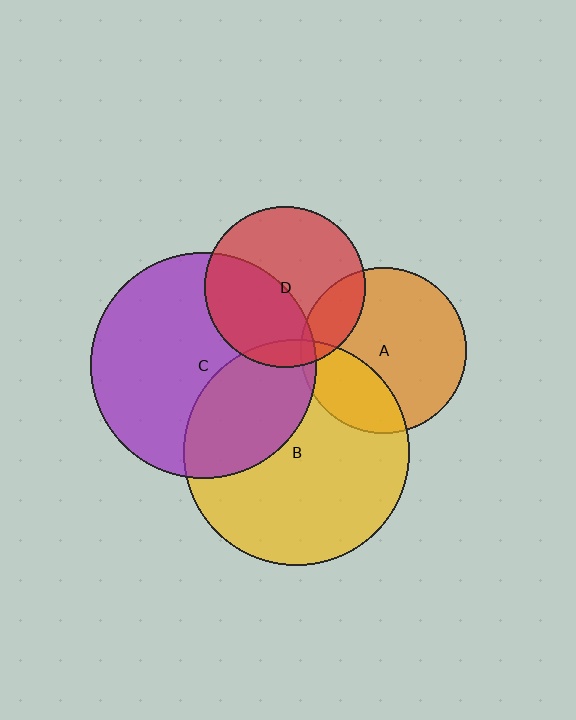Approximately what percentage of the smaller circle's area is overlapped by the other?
Approximately 5%.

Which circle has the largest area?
Circle B (yellow).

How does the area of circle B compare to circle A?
Approximately 1.8 times.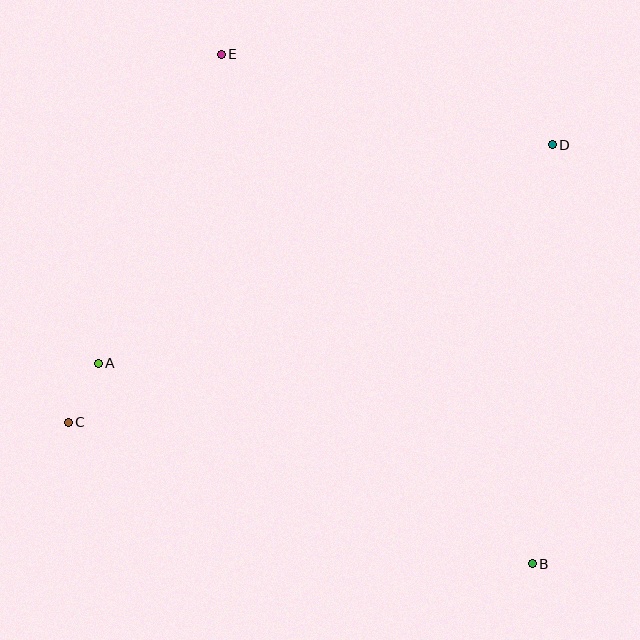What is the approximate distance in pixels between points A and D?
The distance between A and D is approximately 504 pixels.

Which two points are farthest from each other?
Points B and E are farthest from each other.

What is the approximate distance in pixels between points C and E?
The distance between C and E is approximately 399 pixels.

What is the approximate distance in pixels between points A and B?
The distance between A and B is approximately 478 pixels.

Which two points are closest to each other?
Points A and C are closest to each other.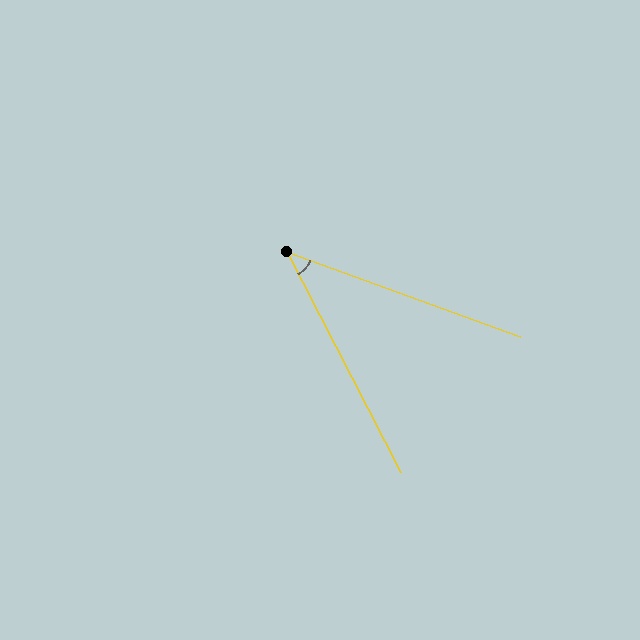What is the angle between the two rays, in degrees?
Approximately 43 degrees.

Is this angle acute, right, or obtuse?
It is acute.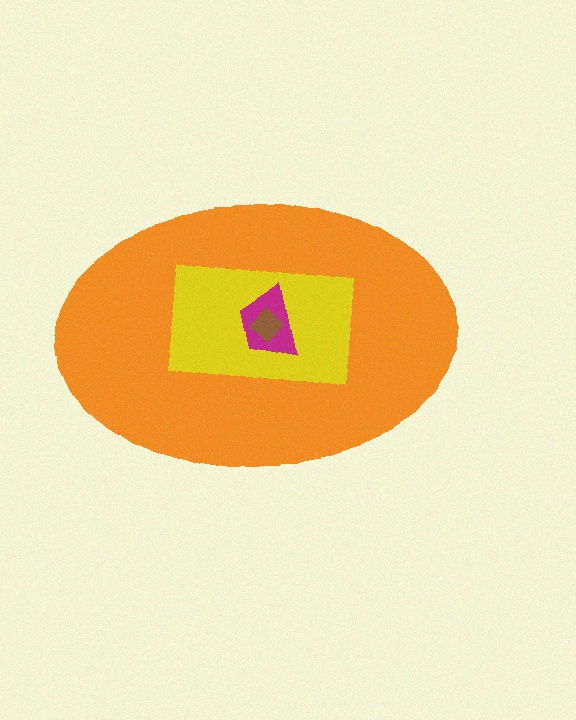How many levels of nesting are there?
4.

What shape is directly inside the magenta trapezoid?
The brown diamond.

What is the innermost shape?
The brown diamond.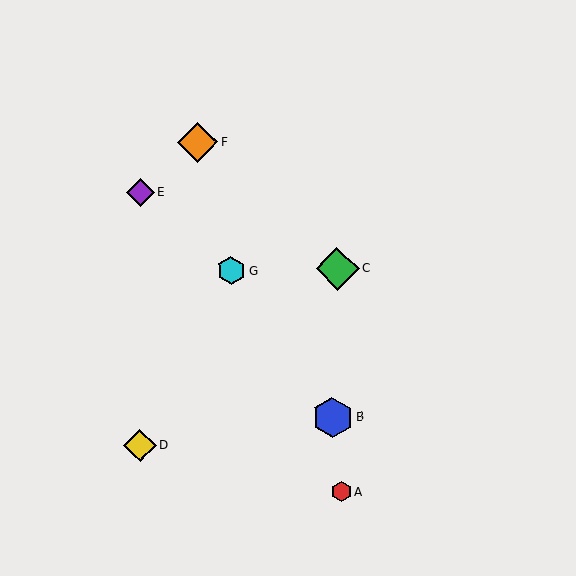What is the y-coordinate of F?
Object F is at y≈142.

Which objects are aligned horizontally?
Objects C, G are aligned horizontally.